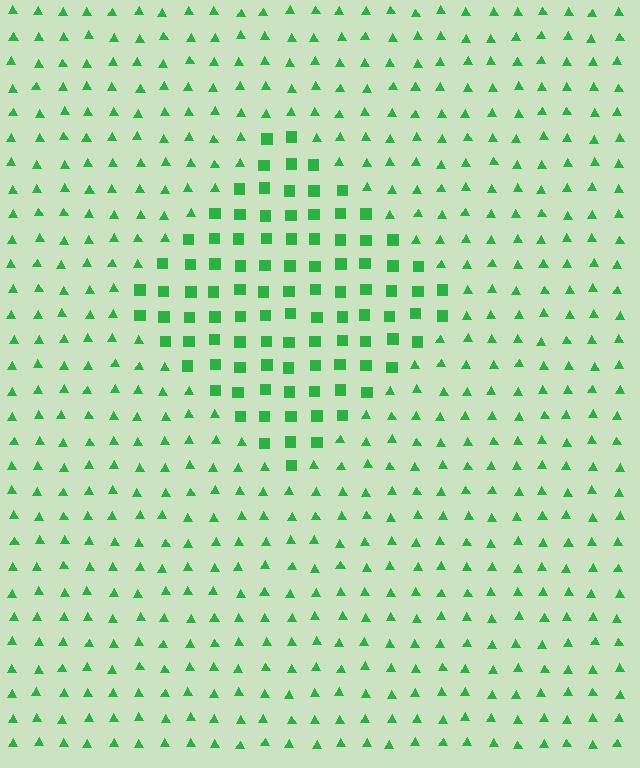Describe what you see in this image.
The image is filled with small green elements arranged in a uniform grid. A diamond-shaped region contains squares, while the surrounding area contains triangles. The boundary is defined purely by the change in element shape.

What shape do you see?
I see a diamond.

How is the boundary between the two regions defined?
The boundary is defined by a change in element shape: squares inside vs. triangles outside. All elements share the same color and spacing.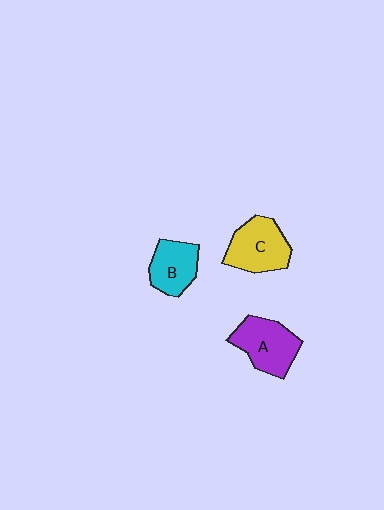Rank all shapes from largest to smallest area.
From largest to smallest: C (yellow), A (purple), B (cyan).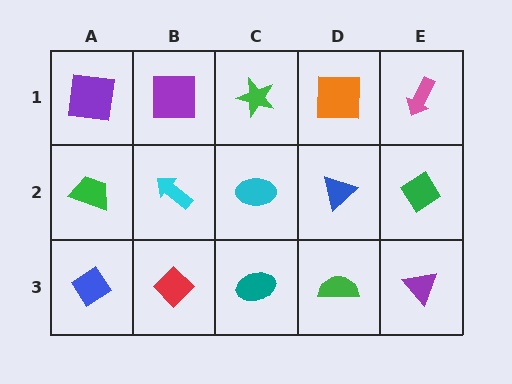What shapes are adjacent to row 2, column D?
An orange square (row 1, column D), a green semicircle (row 3, column D), a cyan ellipse (row 2, column C), a green diamond (row 2, column E).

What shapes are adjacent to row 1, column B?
A cyan arrow (row 2, column B), a purple square (row 1, column A), a green star (row 1, column C).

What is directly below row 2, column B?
A red diamond.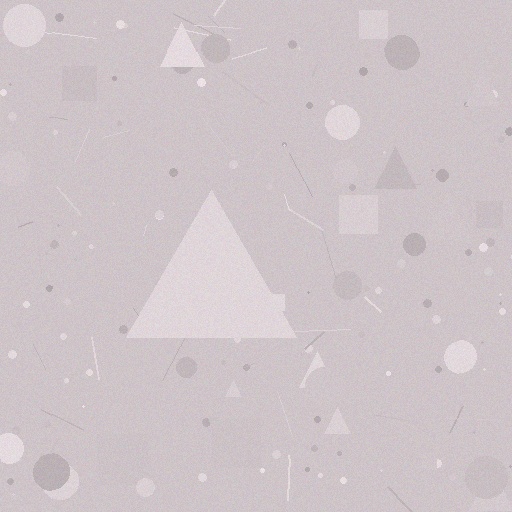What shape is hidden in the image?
A triangle is hidden in the image.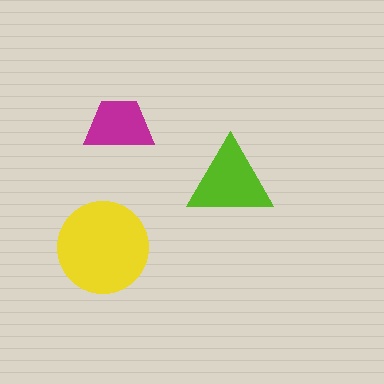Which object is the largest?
The yellow circle.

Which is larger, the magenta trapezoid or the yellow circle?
The yellow circle.